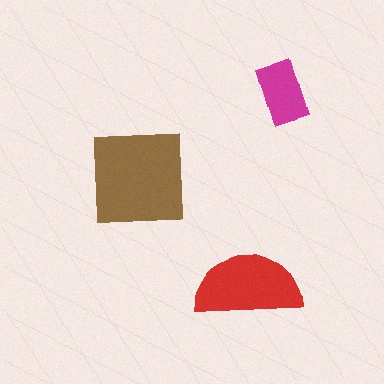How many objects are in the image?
There are 3 objects in the image.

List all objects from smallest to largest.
The magenta rectangle, the red semicircle, the brown square.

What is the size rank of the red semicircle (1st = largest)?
2nd.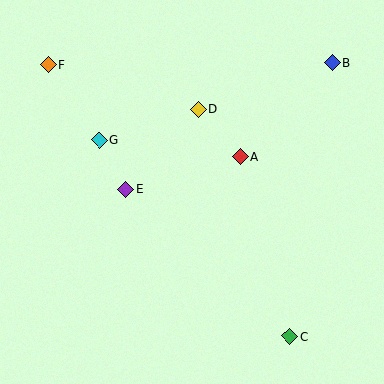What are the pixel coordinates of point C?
Point C is at (290, 336).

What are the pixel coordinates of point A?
Point A is at (240, 157).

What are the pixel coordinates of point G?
Point G is at (100, 140).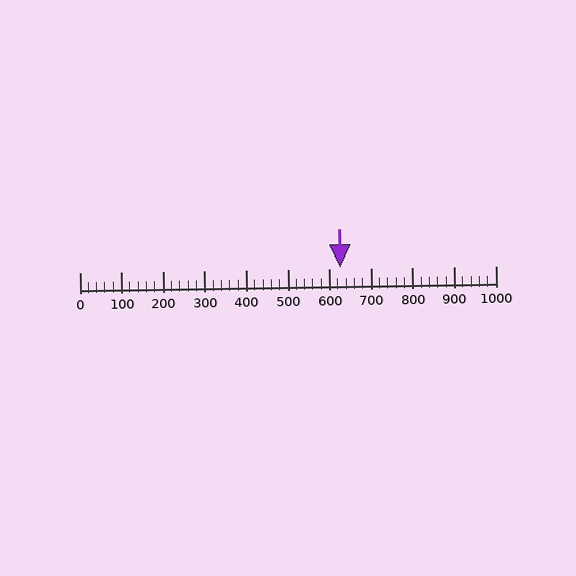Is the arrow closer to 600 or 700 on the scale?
The arrow is closer to 600.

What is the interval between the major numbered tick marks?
The major tick marks are spaced 100 units apart.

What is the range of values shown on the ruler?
The ruler shows values from 0 to 1000.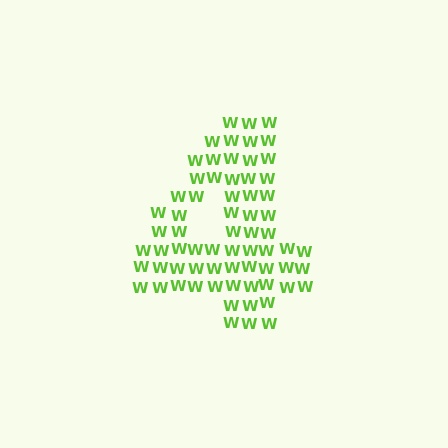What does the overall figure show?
The overall figure shows the digit 4.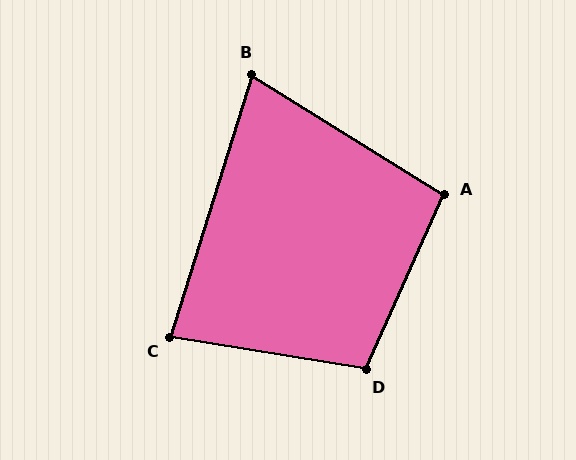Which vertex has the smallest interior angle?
B, at approximately 75 degrees.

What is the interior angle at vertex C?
Approximately 82 degrees (acute).